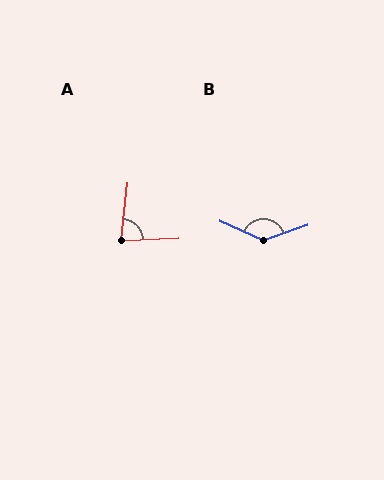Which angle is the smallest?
A, at approximately 81 degrees.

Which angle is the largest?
B, at approximately 138 degrees.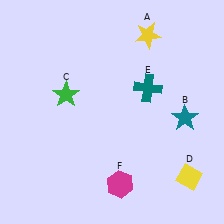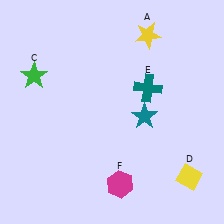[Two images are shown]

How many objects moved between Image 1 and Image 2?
2 objects moved between the two images.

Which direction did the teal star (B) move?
The teal star (B) moved left.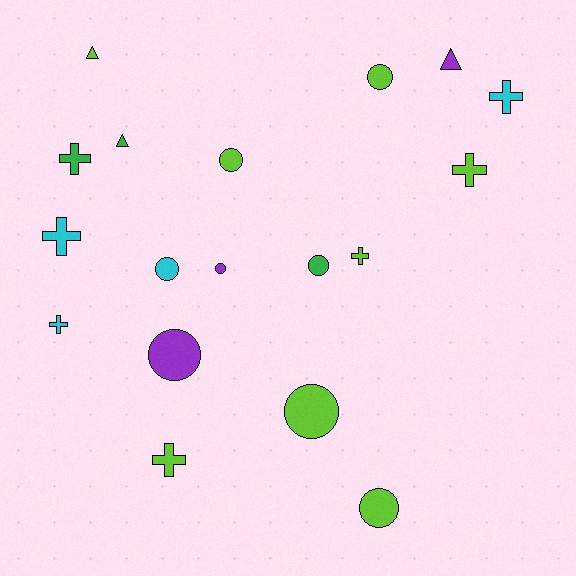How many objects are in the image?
There are 18 objects.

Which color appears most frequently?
Lime, with 8 objects.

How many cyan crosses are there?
There are 3 cyan crosses.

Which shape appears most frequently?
Circle, with 8 objects.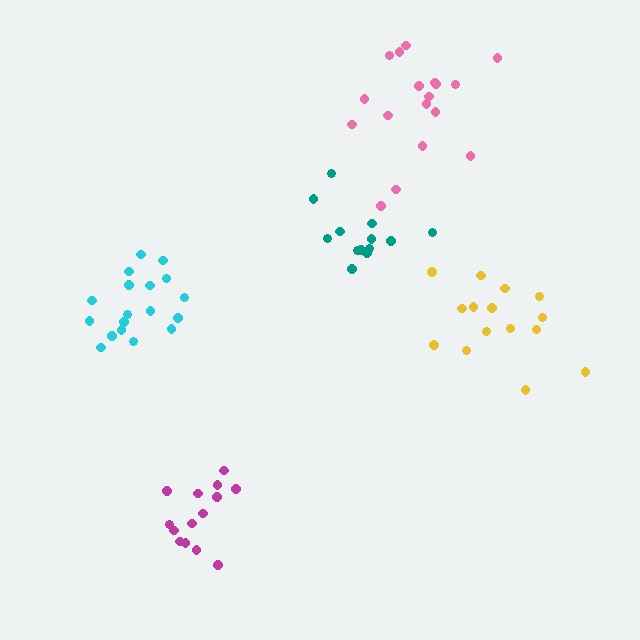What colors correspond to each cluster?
The clusters are colored: magenta, yellow, teal, cyan, pink.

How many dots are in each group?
Group 1: 14 dots, Group 2: 15 dots, Group 3: 13 dots, Group 4: 18 dots, Group 5: 18 dots (78 total).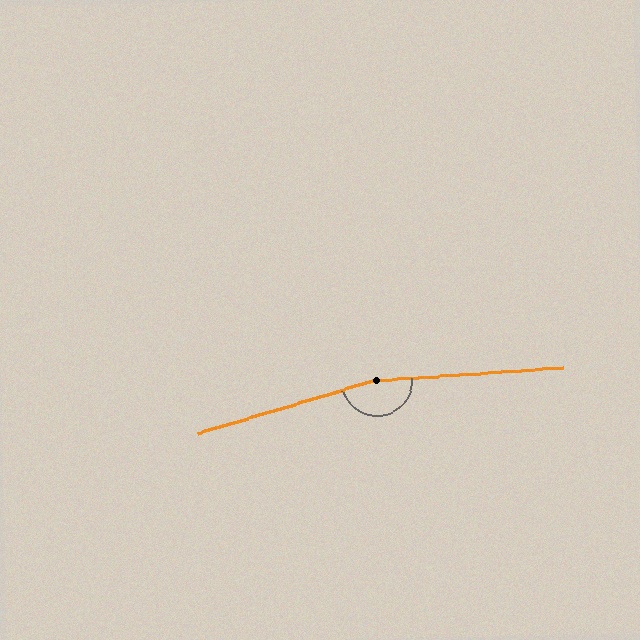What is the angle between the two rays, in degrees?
Approximately 168 degrees.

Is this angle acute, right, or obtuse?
It is obtuse.